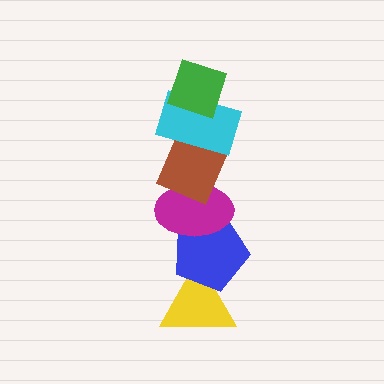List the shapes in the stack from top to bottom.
From top to bottom: the green diamond, the cyan rectangle, the brown diamond, the magenta ellipse, the blue pentagon, the yellow triangle.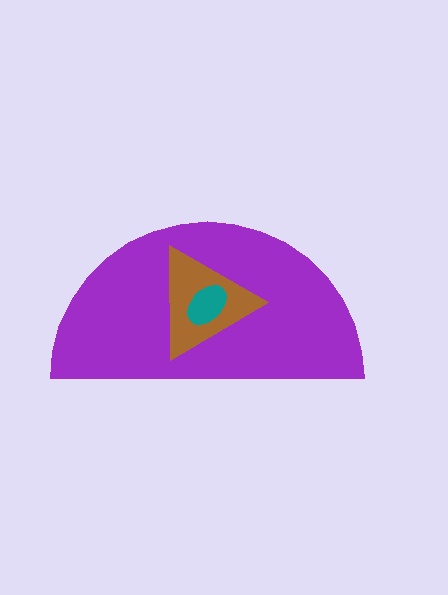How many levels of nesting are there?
3.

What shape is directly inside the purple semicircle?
The brown triangle.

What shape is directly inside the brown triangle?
The teal ellipse.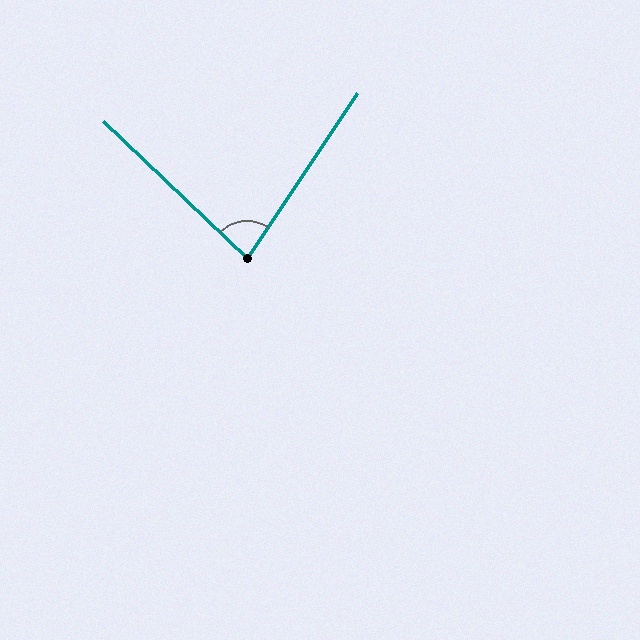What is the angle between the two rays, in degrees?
Approximately 80 degrees.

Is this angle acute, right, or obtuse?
It is acute.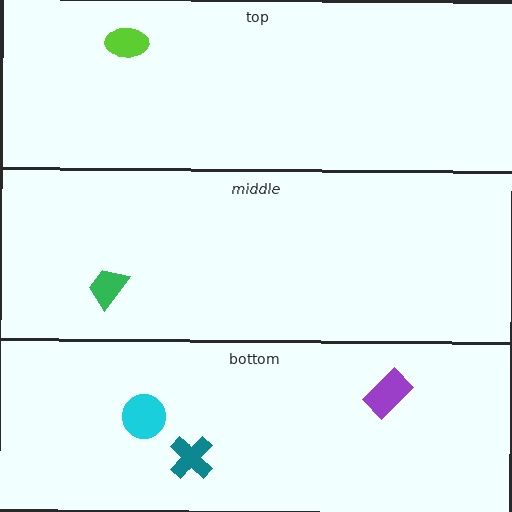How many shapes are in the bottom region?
3.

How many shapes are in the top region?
1.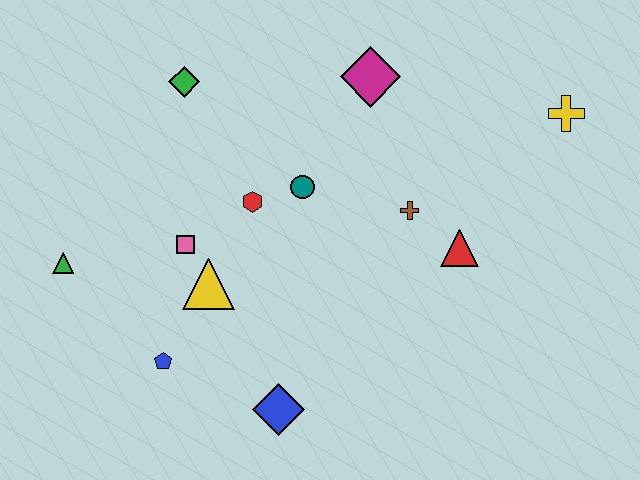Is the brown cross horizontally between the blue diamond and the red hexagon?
No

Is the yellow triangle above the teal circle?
No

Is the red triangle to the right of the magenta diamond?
Yes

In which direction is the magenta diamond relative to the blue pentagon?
The magenta diamond is above the blue pentagon.